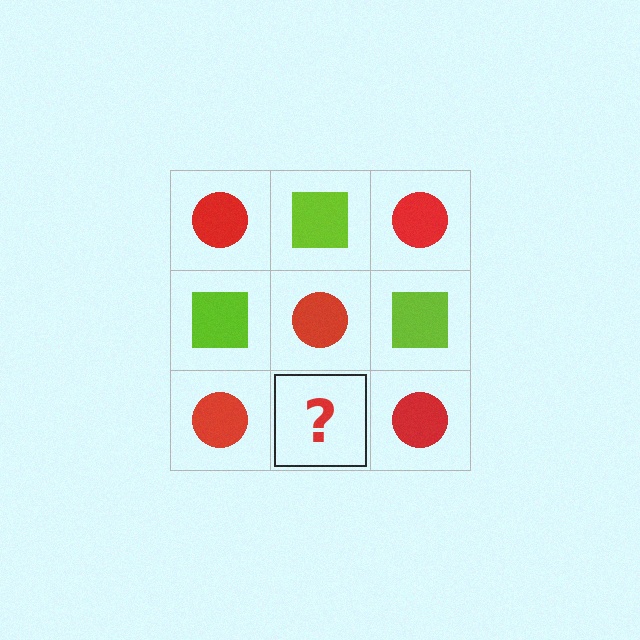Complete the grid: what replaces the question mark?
The question mark should be replaced with a lime square.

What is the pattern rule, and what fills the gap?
The rule is that it alternates red circle and lime square in a checkerboard pattern. The gap should be filled with a lime square.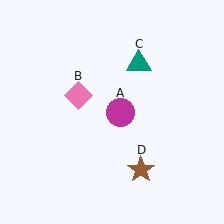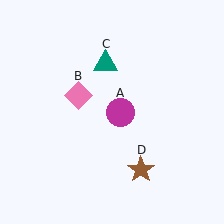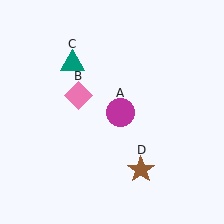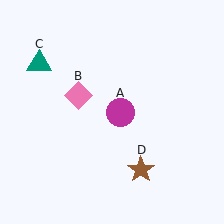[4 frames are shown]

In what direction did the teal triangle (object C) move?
The teal triangle (object C) moved left.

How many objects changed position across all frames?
1 object changed position: teal triangle (object C).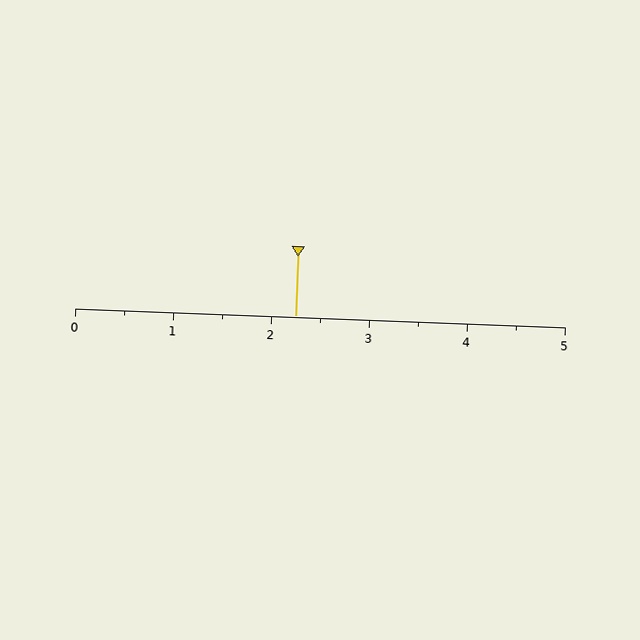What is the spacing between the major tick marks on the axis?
The major ticks are spaced 1 apart.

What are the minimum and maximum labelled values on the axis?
The axis runs from 0 to 5.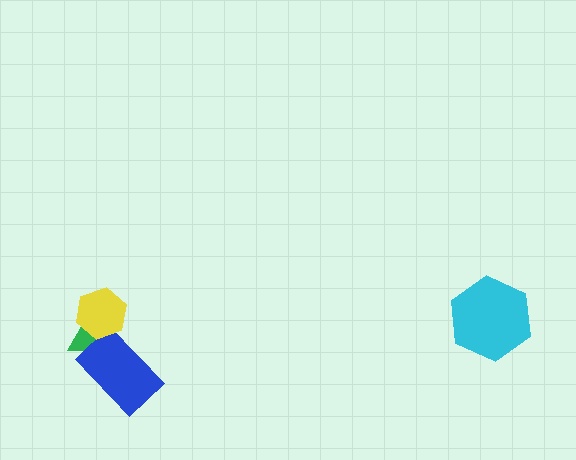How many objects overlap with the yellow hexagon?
1 object overlaps with the yellow hexagon.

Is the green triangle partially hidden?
Yes, it is partially covered by another shape.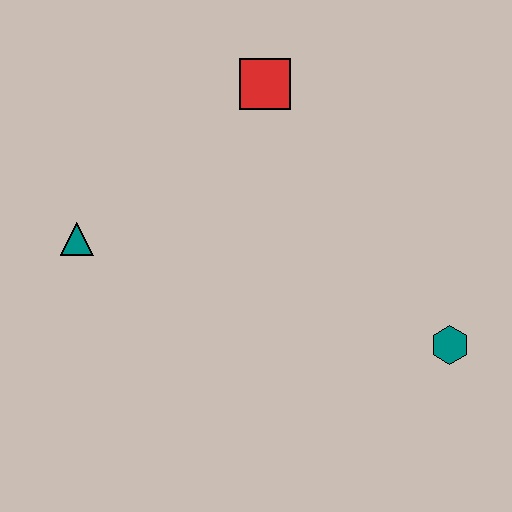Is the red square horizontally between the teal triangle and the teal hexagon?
Yes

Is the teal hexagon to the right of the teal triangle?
Yes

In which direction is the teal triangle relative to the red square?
The teal triangle is to the left of the red square.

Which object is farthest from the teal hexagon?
The teal triangle is farthest from the teal hexagon.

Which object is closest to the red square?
The teal triangle is closest to the red square.